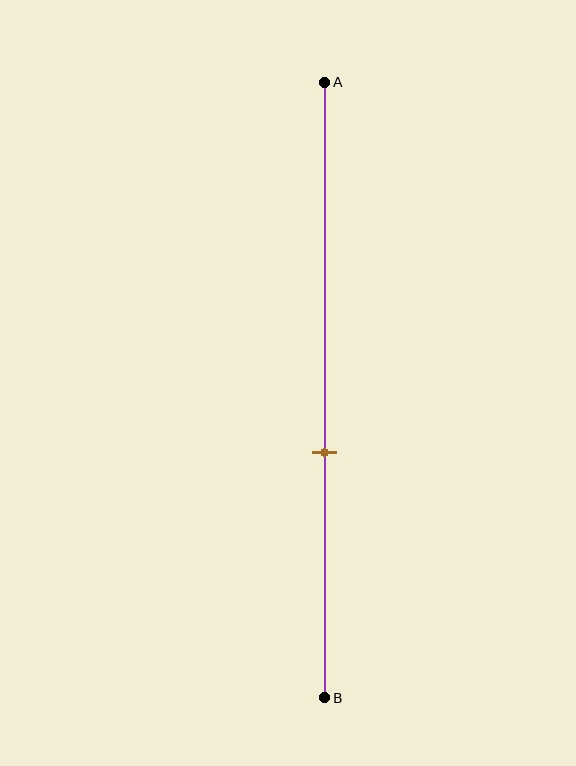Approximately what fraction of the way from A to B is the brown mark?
The brown mark is approximately 60% of the way from A to B.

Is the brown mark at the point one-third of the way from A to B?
No, the mark is at about 60% from A, not at the 33% one-third point.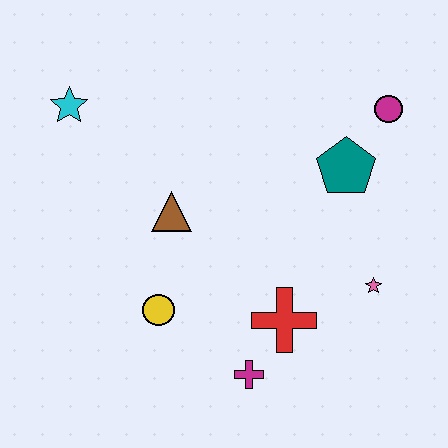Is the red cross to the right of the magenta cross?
Yes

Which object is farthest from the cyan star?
The pink star is farthest from the cyan star.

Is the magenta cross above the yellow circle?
No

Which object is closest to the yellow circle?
The brown triangle is closest to the yellow circle.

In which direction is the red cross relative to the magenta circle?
The red cross is below the magenta circle.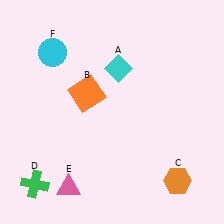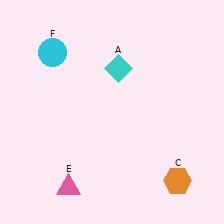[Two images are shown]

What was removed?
The orange square (B), the green cross (D) were removed in Image 2.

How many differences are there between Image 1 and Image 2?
There are 2 differences between the two images.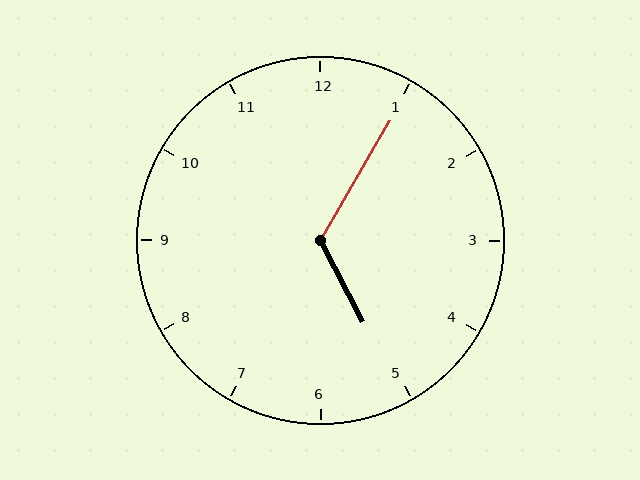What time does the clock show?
5:05.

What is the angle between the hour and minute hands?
Approximately 122 degrees.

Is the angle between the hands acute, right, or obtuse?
It is obtuse.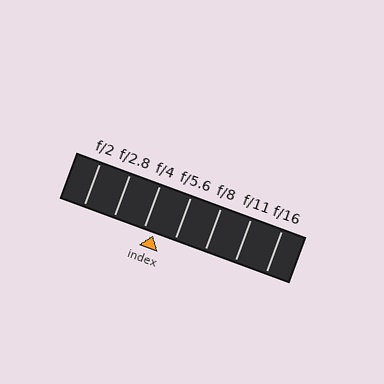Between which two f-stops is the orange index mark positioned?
The index mark is between f/4 and f/5.6.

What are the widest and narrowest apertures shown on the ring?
The widest aperture shown is f/2 and the narrowest is f/16.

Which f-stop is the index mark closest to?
The index mark is closest to f/4.